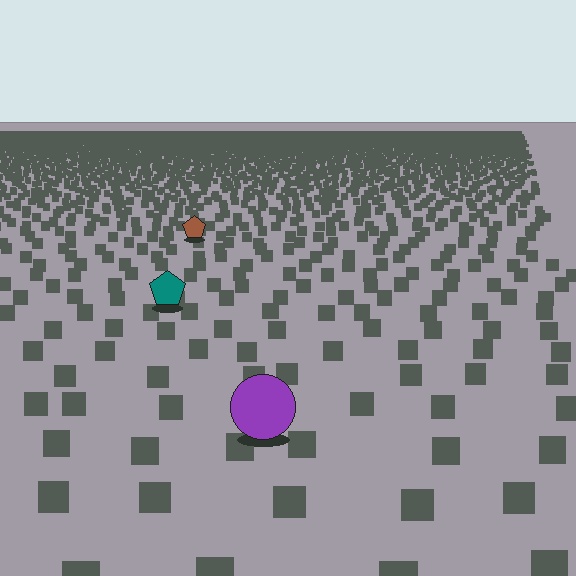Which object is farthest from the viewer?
The brown pentagon is farthest from the viewer. It appears smaller and the ground texture around it is denser.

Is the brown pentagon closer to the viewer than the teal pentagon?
No. The teal pentagon is closer — you can tell from the texture gradient: the ground texture is coarser near it.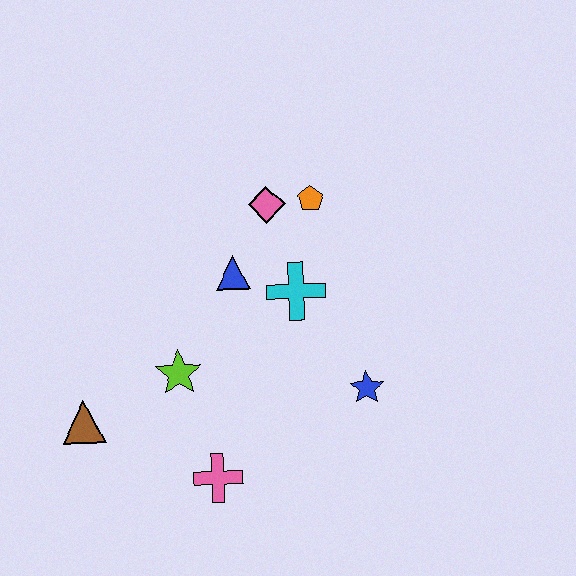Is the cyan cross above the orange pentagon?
No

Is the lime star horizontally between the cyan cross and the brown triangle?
Yes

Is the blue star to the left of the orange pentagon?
No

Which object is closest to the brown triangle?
The lime star is closest to the brown triangle.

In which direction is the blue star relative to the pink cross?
The blue star is to the right of the pink cross.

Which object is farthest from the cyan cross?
The brown triangle is farthest from the cyan cross.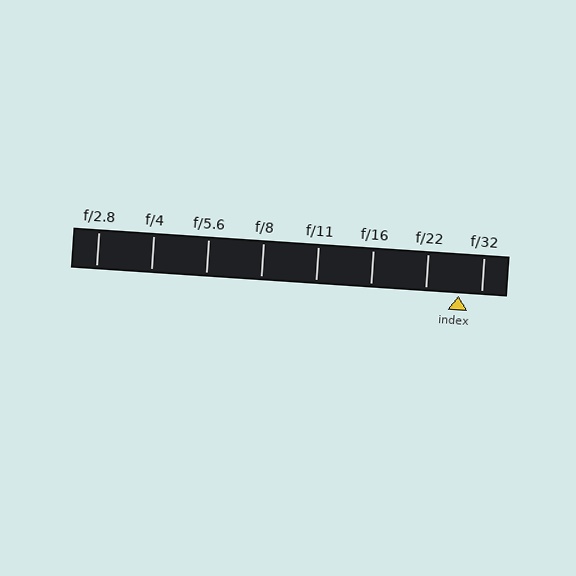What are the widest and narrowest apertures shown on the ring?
The widest aperture shown is f/2.8 and the narrowest is f/32.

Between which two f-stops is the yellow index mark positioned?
The index mark is between f/22 and f/32.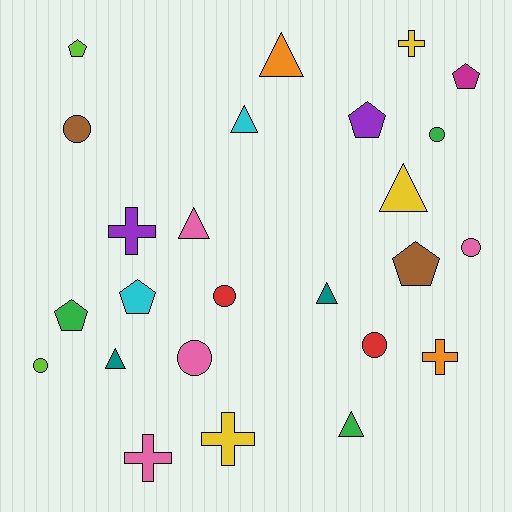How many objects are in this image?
There are 25 objects.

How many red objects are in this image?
There are 2 red objects.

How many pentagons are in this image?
There are 6 pentagons.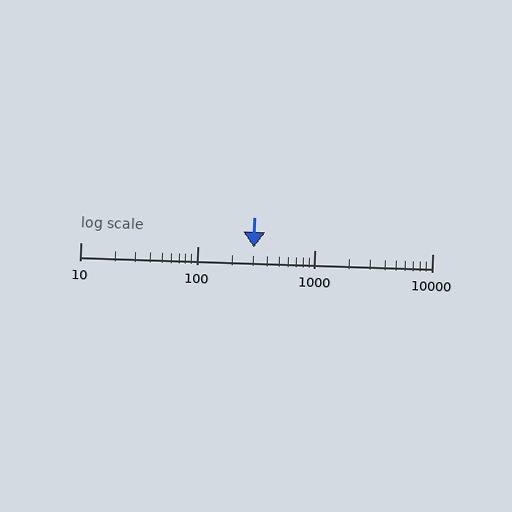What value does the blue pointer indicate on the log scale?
The pointer indicates approximately 300.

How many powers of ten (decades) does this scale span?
The scale spans 3 decades, from 10 to 10000.